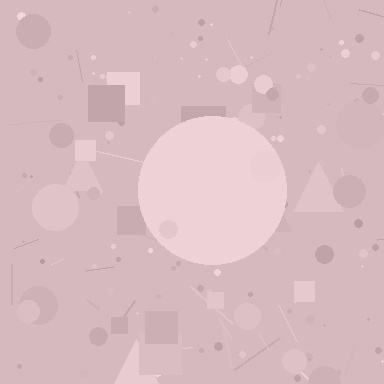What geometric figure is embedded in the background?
A circle is embedded in the background.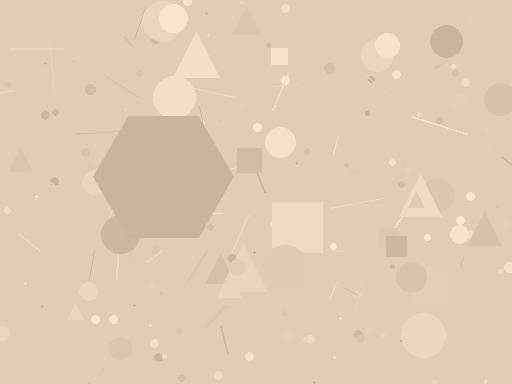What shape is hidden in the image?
A hexagon is hidden in the image.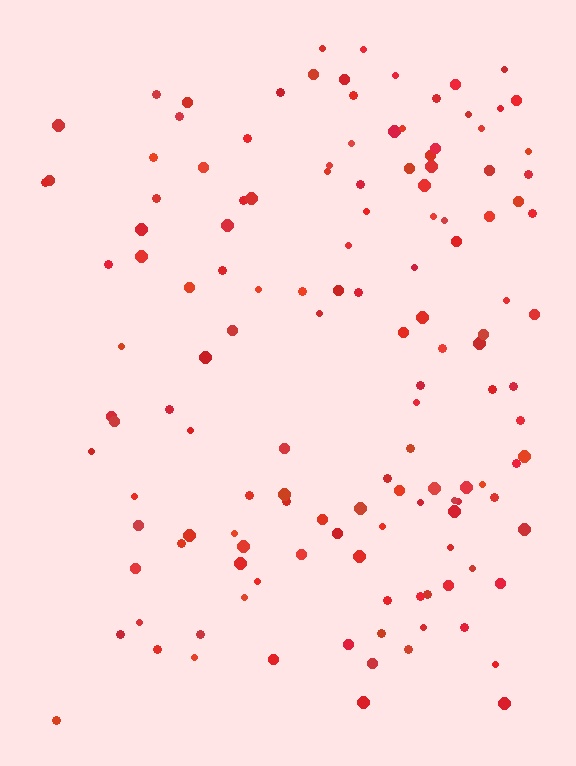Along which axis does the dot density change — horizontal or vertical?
Horizontal.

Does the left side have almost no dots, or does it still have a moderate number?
Still a moderate number, just noticeably fewer than the right.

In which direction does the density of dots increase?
From left to right, with the right side densest.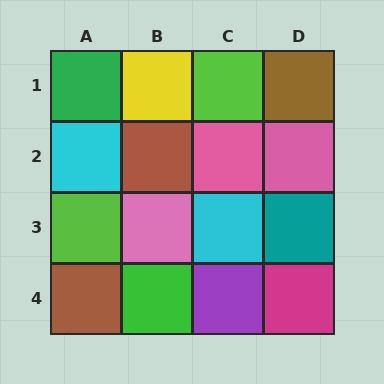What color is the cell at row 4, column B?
Green.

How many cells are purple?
1 cell is purple.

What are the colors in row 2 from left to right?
Cyan, brown, pink, pink.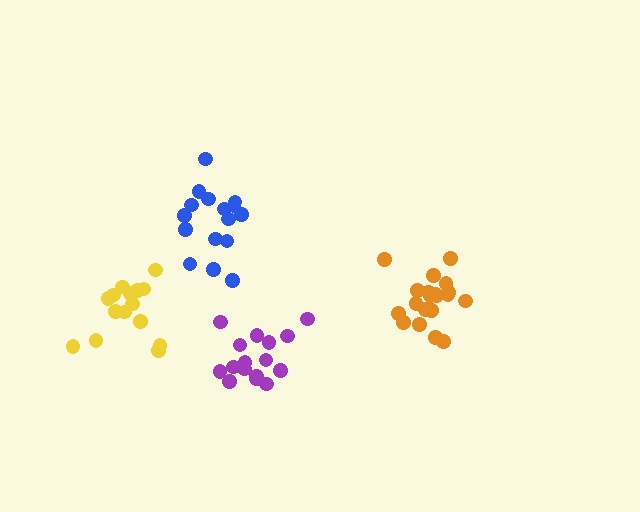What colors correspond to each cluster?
The clusters are colored: yellow, purple, orange, blue.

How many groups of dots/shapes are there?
There are 4 groups.